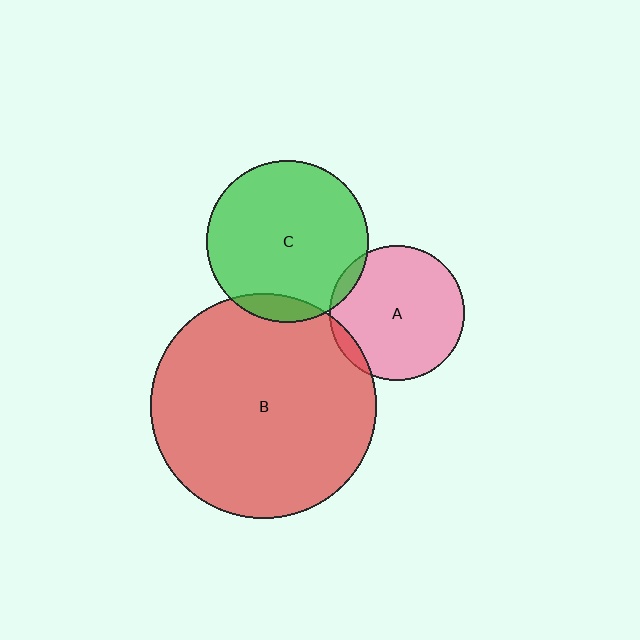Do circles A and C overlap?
Yes.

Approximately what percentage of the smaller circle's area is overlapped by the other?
Approximately 5%.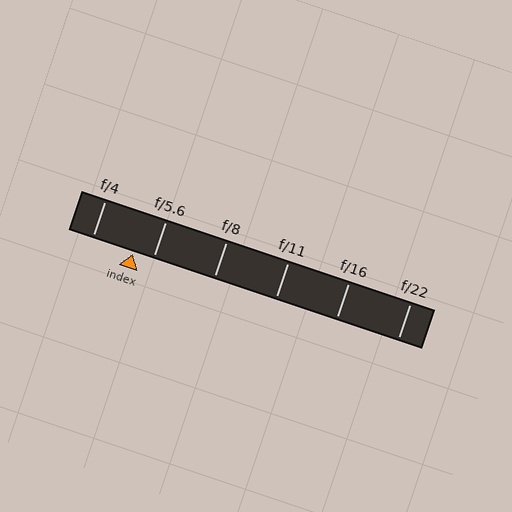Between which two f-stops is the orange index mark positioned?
The index mark is between f/4 and f/5.6.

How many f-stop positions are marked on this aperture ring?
There are 6 f-stop positions marked.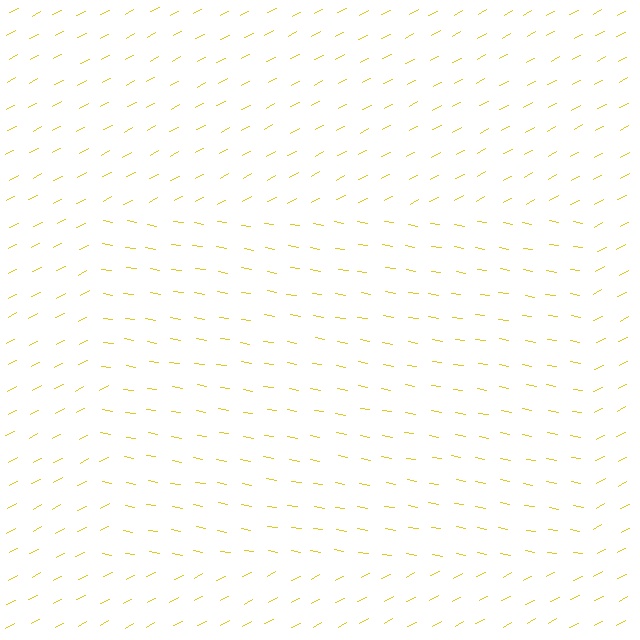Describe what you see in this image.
The image is filled with small yellow line segments. A rectangle region in the image has lines oriented differently from the surrounding lines, creating a visible texture boundary.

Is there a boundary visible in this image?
Yes, there is a texture boundary formed by a change in line orientation.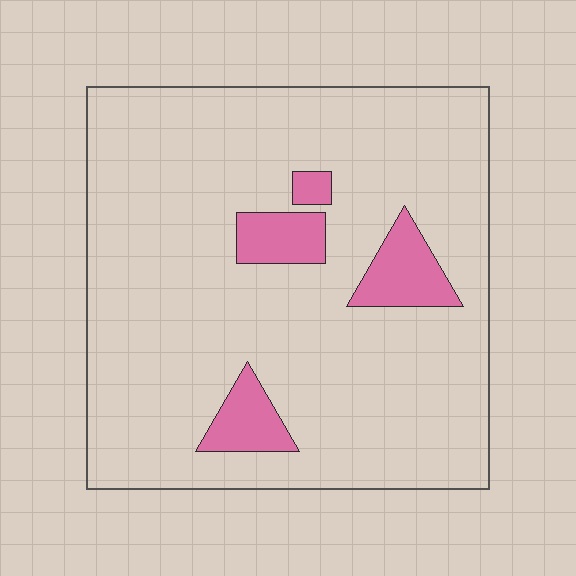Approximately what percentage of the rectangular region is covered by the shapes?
Approximately 10%.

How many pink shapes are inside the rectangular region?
4.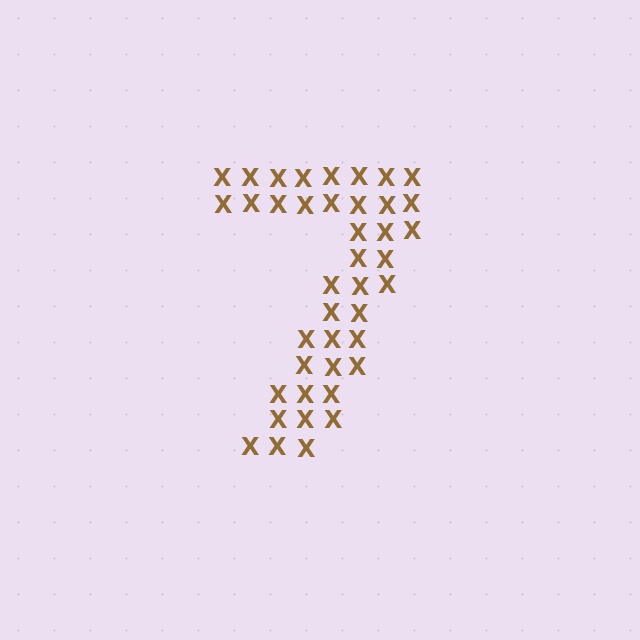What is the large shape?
The large shape is the digit 7.